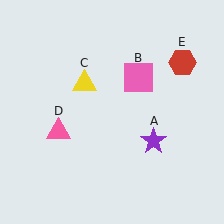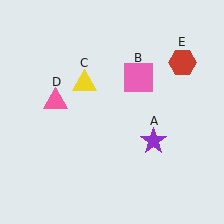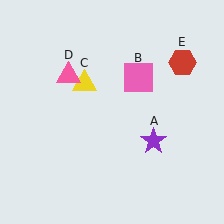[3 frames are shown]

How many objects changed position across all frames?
1 object changed position: pink triangle (object D).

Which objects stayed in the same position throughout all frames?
Purple star (object A) and pink square (object B) and yellow triangle (object C) and red hexagon (object E) remained stationary.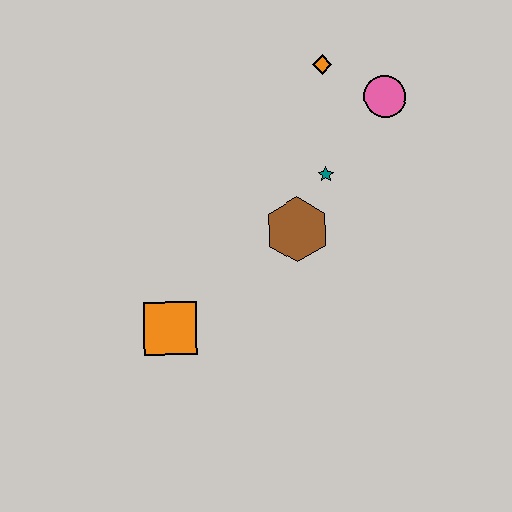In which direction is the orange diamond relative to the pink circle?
The orange diamond is to the left of the pink circle.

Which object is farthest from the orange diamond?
The orange square is farthest from the orange diamond.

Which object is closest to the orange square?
The brown hexagon is closest to the orange square.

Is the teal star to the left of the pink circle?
Yes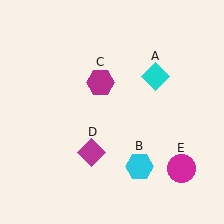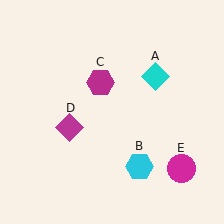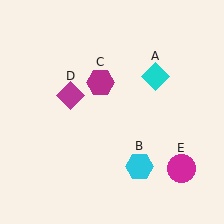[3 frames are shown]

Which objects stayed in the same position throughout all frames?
Cyan diamond (object A) and cyan hexagon (object B) and magenta hexagon (object C) and magenta circle (object E) remained stationary.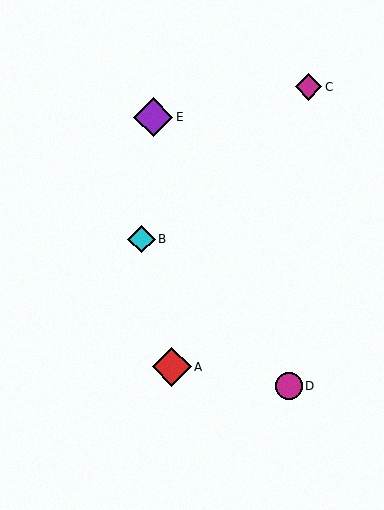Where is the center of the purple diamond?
The center of the purple diamond is at (153, 117).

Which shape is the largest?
The purple diamond (labeled E) is the largest.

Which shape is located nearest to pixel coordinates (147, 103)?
The purple diamond (labeled E) at (153, 117) is nearest to that location.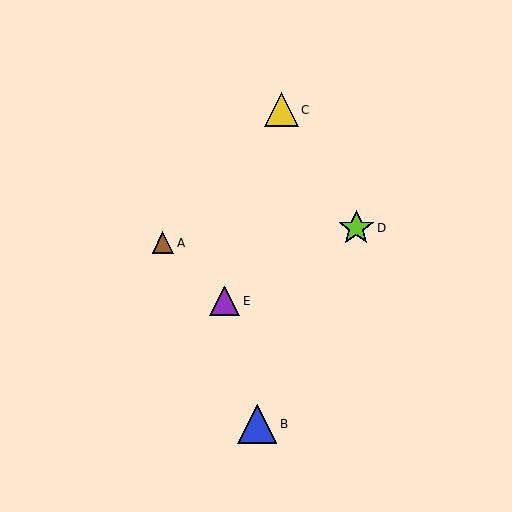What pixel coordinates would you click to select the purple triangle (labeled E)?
Click at (225, 301) to select the purple triangle E.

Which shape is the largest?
The blue triangle (labeled B) is the largest.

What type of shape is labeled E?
Shape E is a purple triangle.